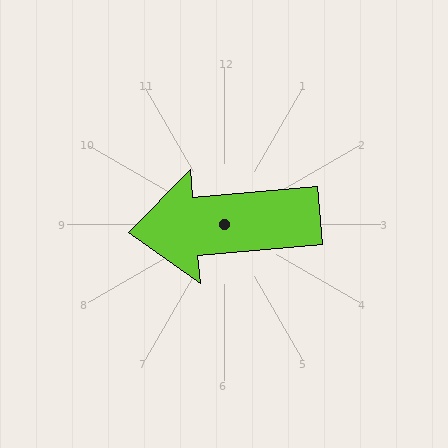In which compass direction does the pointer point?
West.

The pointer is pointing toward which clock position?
Roughly 9 o'clock.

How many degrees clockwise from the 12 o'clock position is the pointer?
Approximately 265 degrees.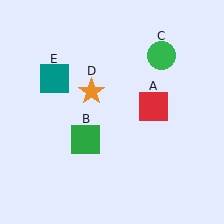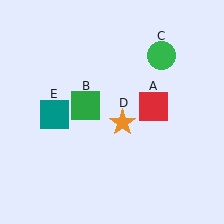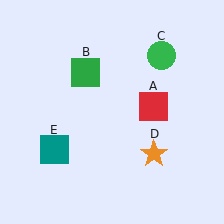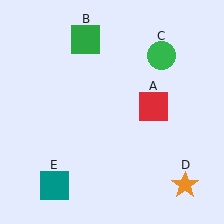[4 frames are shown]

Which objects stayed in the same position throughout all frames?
Red square (object A) and green circle (object C) remained stationary.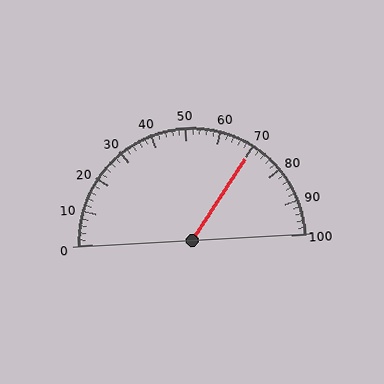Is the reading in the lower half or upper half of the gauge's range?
The reading is in the upper half of the range (0 to 100).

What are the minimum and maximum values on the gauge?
The gauge ranges from 0 to 100.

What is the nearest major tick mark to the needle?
The nearest major tick mark is 70.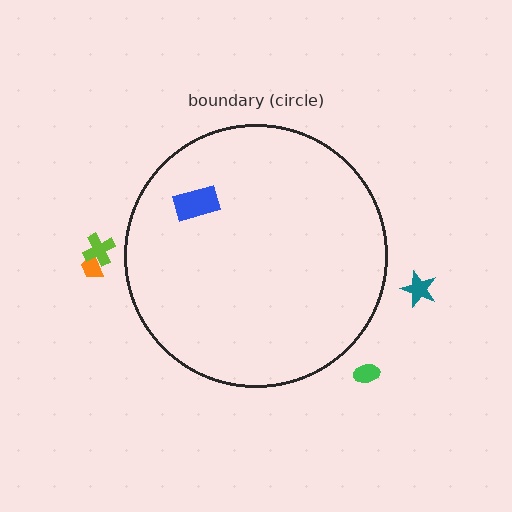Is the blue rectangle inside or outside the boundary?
Inside.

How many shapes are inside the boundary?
1 inside, 4 outside.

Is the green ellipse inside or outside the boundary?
Outside.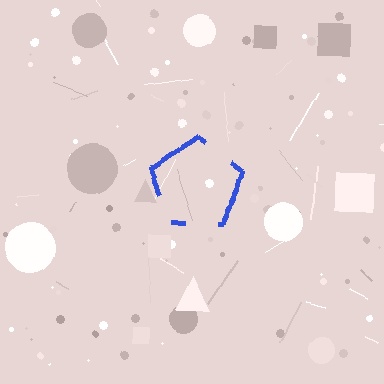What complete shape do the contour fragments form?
The contour fragments form a pentagon.